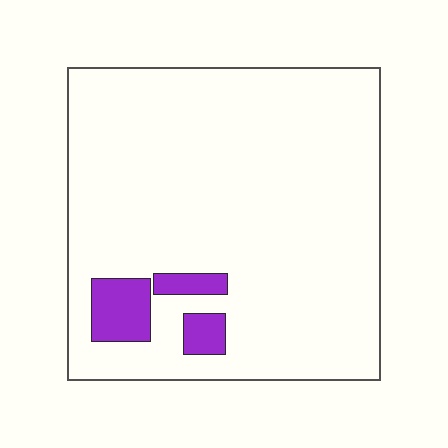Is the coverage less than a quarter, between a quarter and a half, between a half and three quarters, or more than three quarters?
Less than a quarter.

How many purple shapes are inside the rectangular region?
3.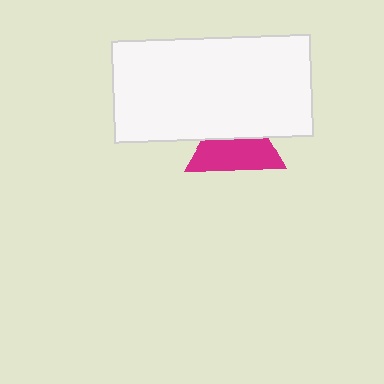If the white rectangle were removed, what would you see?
You would see the complete magenta triangle.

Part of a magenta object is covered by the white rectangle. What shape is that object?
It is a triangle.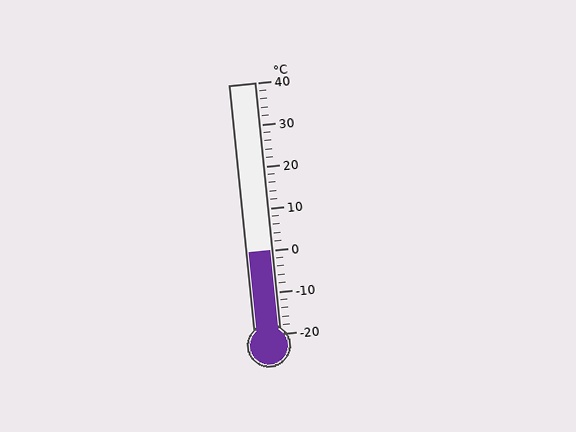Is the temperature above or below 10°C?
The temperature is below 10°C.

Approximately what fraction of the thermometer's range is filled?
The thermometer is filled to approximately 35% of its range.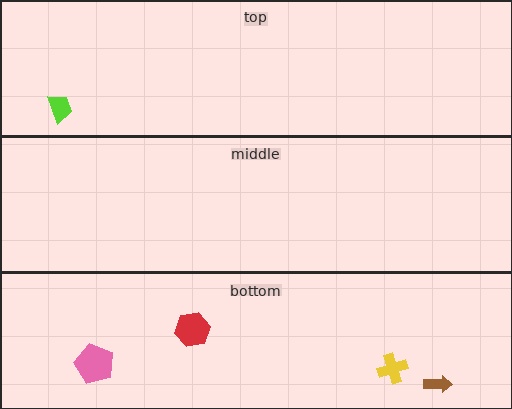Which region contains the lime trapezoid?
The top region.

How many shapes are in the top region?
1.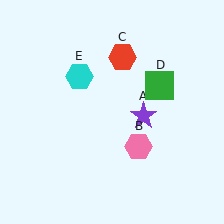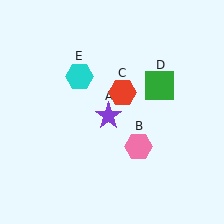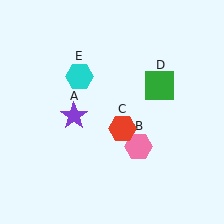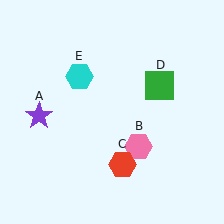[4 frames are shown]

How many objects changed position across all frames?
2 objects changed position: purple star (object A), red hexagon (object C).